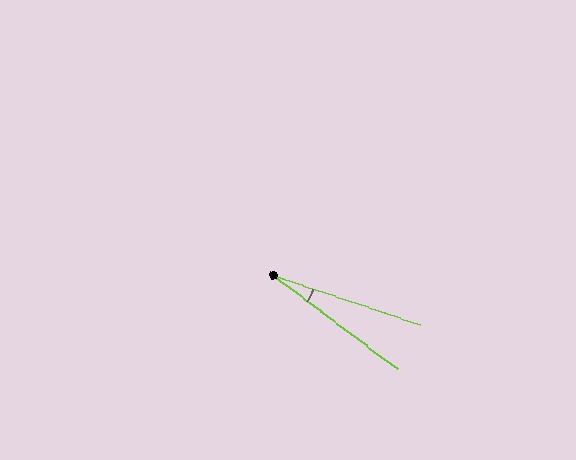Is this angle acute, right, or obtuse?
It is acute.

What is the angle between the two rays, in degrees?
Approximately 19 degrees.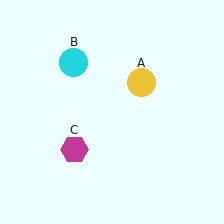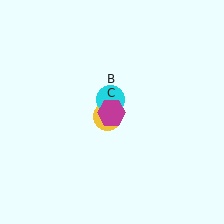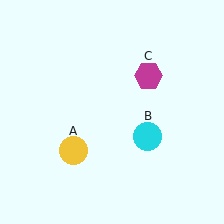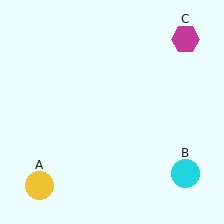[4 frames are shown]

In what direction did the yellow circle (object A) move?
The yellow circle (object A) moved down and to the left.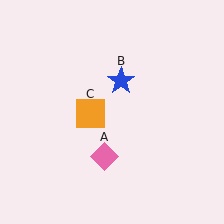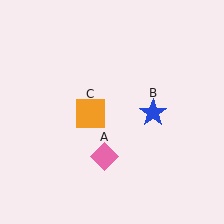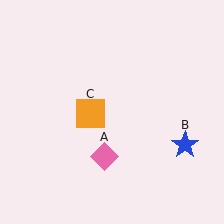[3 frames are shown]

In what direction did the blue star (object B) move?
The blue star (object B) moved down and to the right.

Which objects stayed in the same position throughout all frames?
Pink diamond (object A) and orange square (object C) remained stationary.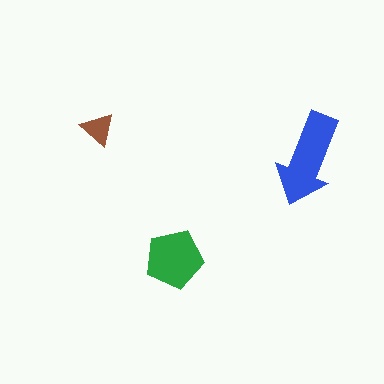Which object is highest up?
The brown triangle is topmost.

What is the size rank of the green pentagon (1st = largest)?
2nd.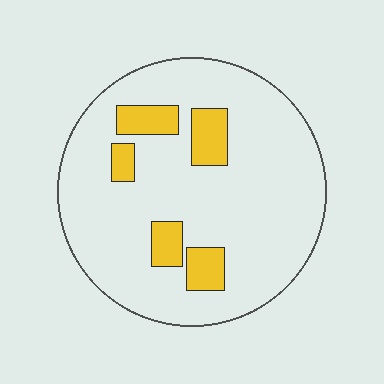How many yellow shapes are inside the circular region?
5.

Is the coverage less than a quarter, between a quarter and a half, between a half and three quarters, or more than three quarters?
Less than a quarter.